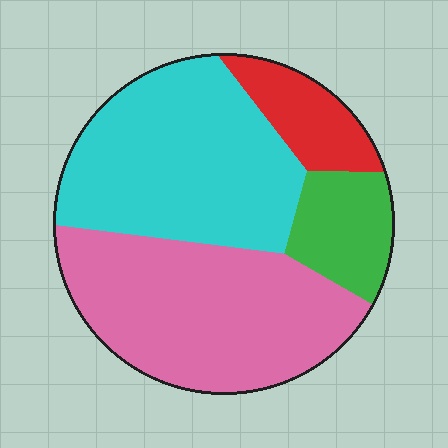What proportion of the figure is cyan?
Cyan covers 38% of the figure.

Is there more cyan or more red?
Cyan.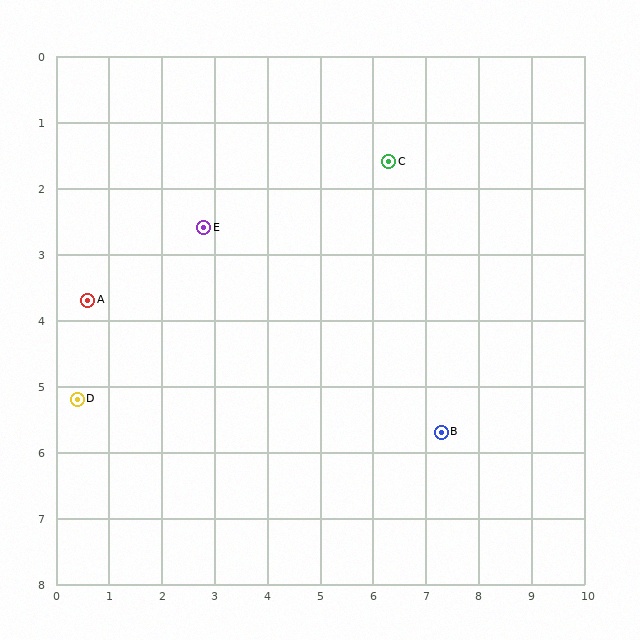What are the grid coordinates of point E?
Point E is at approximately (2.8, 2.6).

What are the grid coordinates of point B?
Point B is at approximately (7.3, 5.7).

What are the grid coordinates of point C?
Point C is at approximately (6.3, 1.6).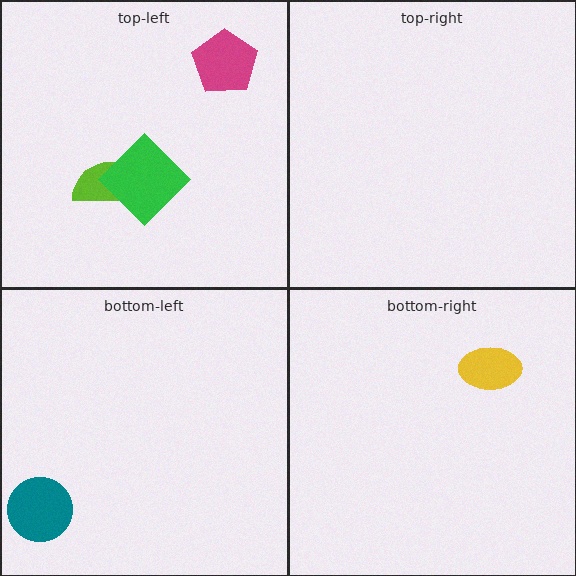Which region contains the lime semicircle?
The top-left region.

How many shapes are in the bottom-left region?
1.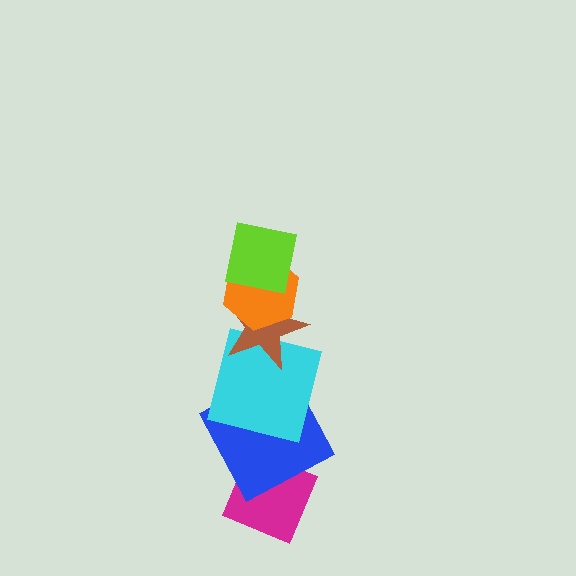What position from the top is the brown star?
The brown star is 3rd from the top.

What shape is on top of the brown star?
The orange hexagon is on top of the brown star.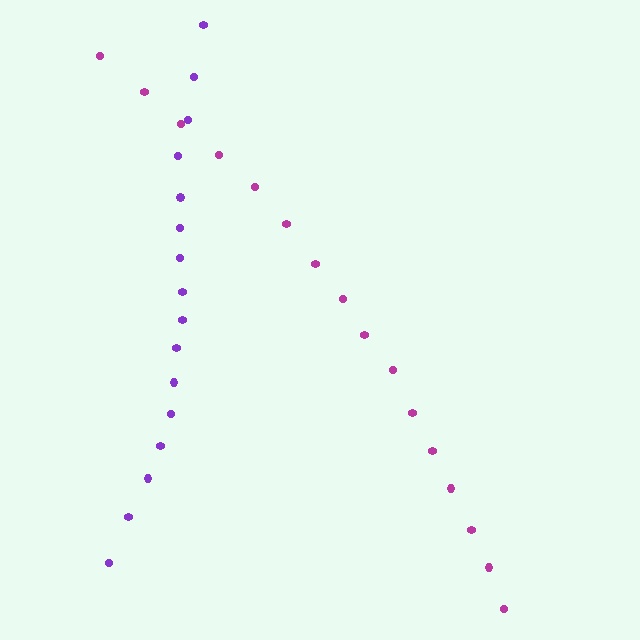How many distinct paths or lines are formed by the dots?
There are 2 distinct paths.